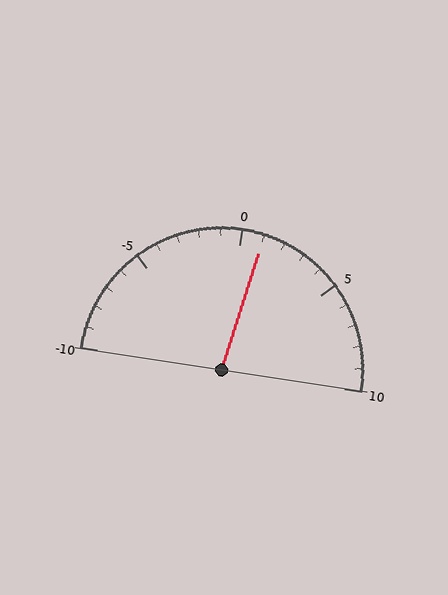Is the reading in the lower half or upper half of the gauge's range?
The reading is in the upper half of the range (-10 to 10).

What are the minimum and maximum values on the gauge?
The gauge ranges from -10 to 10.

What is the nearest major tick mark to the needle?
The nearest major tick mark is 0.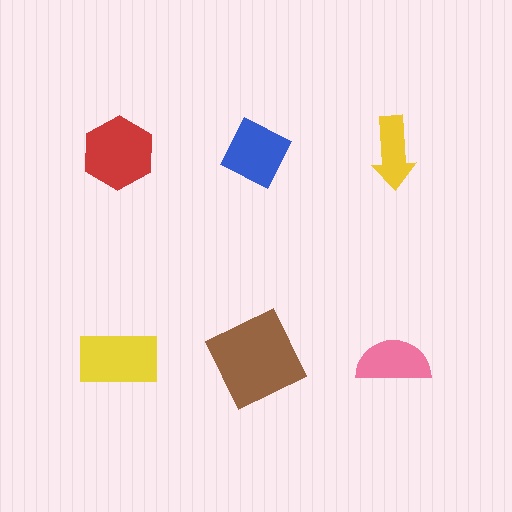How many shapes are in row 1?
3 shapes.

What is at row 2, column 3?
A pink semicircle.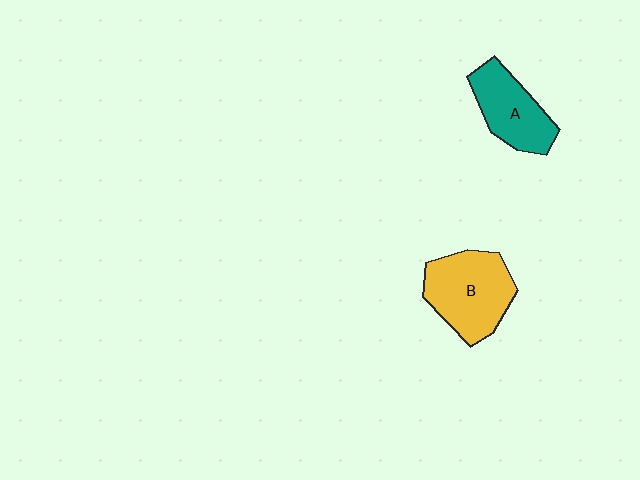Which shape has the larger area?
Shape B (yellow).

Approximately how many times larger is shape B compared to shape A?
Approximately 1.3 times.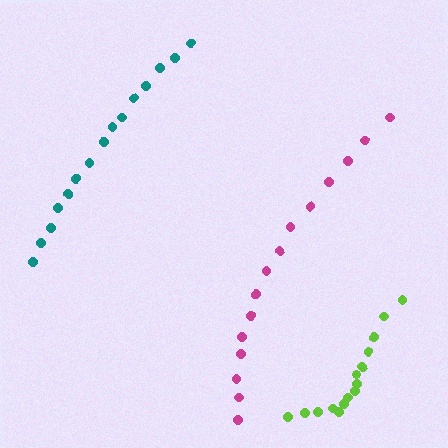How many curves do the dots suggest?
There are 3 distinct paths.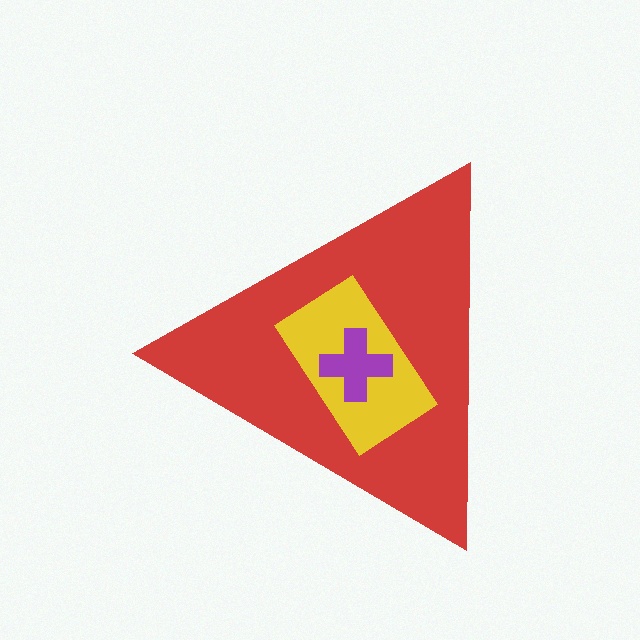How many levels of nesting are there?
3.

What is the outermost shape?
The red triangle.